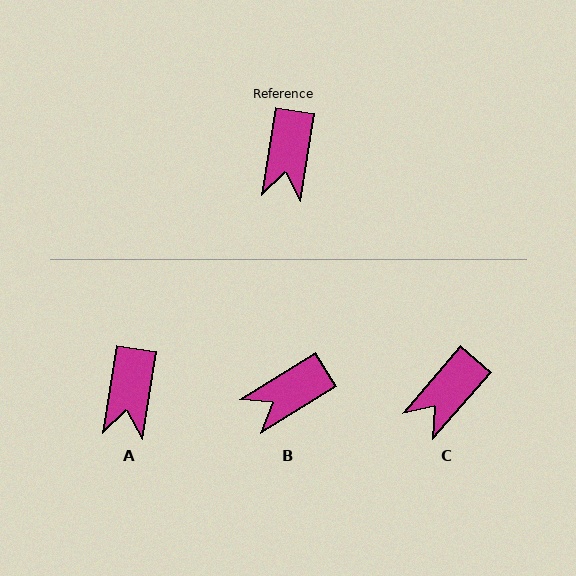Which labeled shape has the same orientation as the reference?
A.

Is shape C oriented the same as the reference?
No, it is off by about 32 degrees.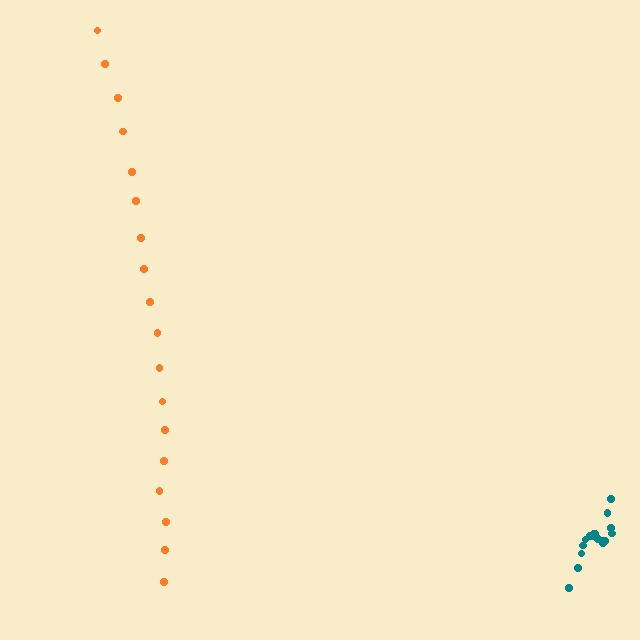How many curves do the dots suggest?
There are 2 distinct paths.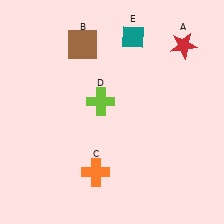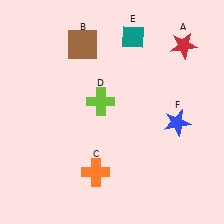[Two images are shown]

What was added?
A blue star (F) was added in Image 2.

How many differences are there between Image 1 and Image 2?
There is 1 difference between the two images.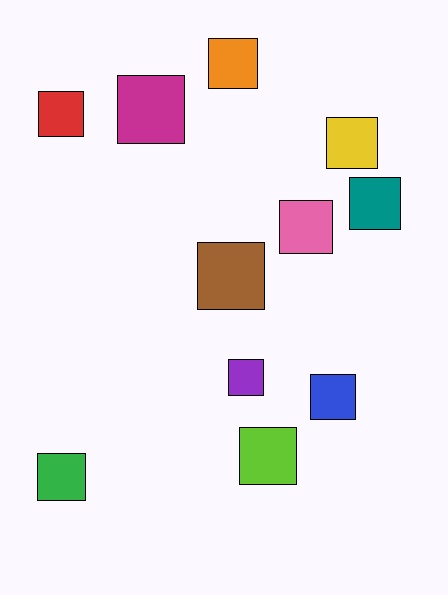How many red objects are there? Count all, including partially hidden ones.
There is 1 red object.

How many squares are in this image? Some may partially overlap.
There are 11 squares.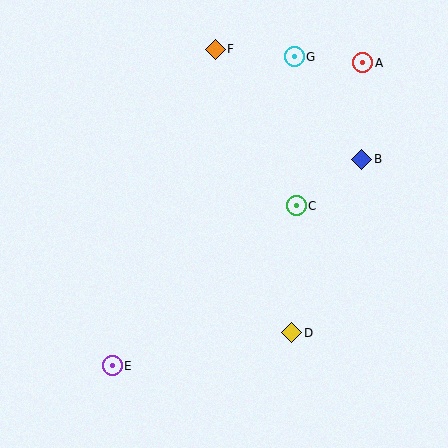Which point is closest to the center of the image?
Point C at (296, 206) is closest to the center.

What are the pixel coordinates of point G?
Point G is at (294, 57).